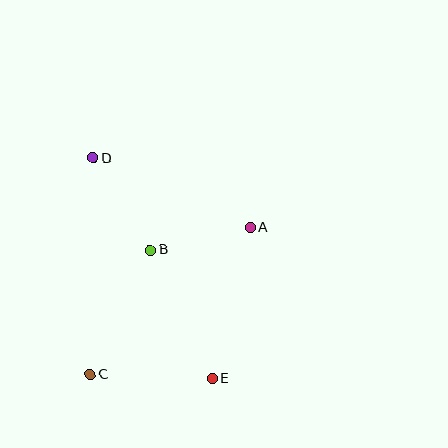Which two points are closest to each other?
Points A and B are closest to each other.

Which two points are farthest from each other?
Points D and E are farthest from each other.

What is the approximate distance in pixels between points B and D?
The distance between B and D is approximately 108 pixels.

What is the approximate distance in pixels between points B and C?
The distance between B and C is approximately 138 pixels.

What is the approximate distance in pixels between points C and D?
The distance between C and D is approximately 217 pixels.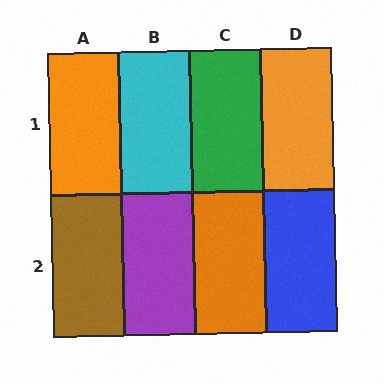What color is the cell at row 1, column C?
Green.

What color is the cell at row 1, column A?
Orange.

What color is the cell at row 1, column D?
Orange.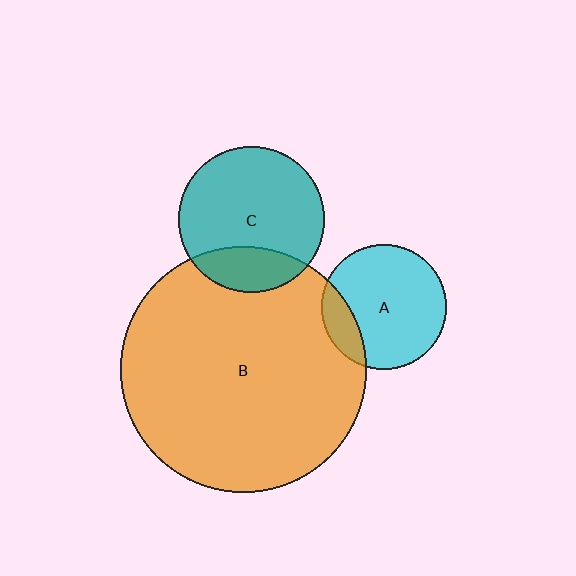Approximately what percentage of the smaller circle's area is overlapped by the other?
Approximately 25%.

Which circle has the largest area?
Circle B (orange).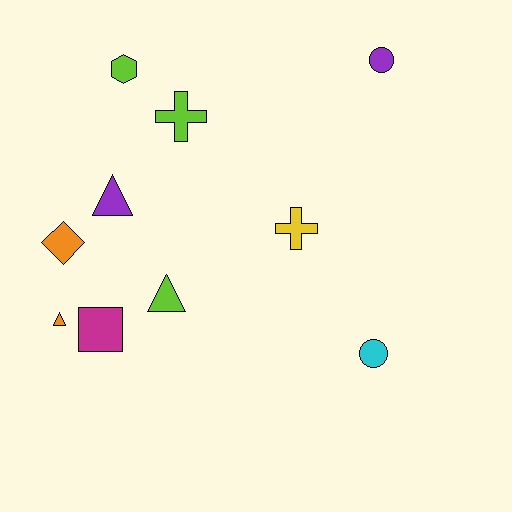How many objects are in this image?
There are 10 objects.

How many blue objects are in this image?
There are no blue objects.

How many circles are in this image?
There are 2 circles.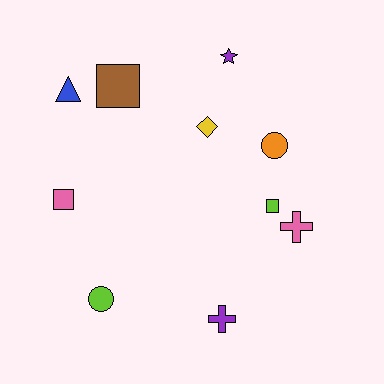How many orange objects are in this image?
There is 1 orange object.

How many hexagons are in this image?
There are no hexagons.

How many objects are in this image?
There are 10 objects.